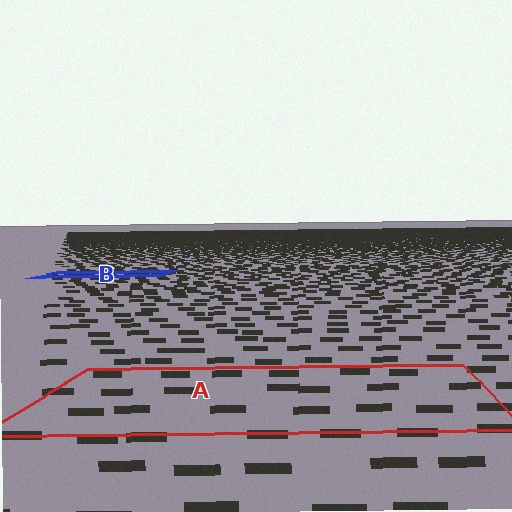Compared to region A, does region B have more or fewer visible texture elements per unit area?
Region B has more texture elements per unit area — they are packed more densely because it is farther away.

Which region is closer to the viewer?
Region A is closer. The texture elements there are larger and more spread out.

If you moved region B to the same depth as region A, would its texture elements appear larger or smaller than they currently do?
They would appear larger. At a closer depth, the same texture elements are projected at a bigger on-screen size.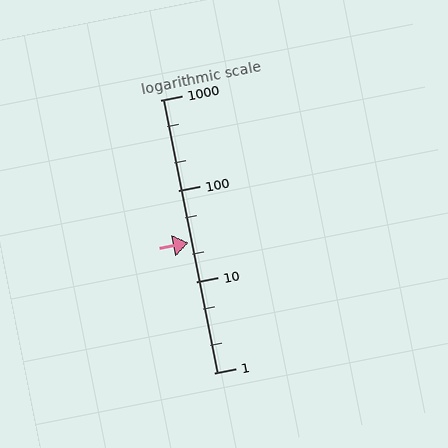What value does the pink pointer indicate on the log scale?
The pointer indicates approximately 27.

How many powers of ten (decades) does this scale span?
The scale spans 3 decades, from 1 to 1000.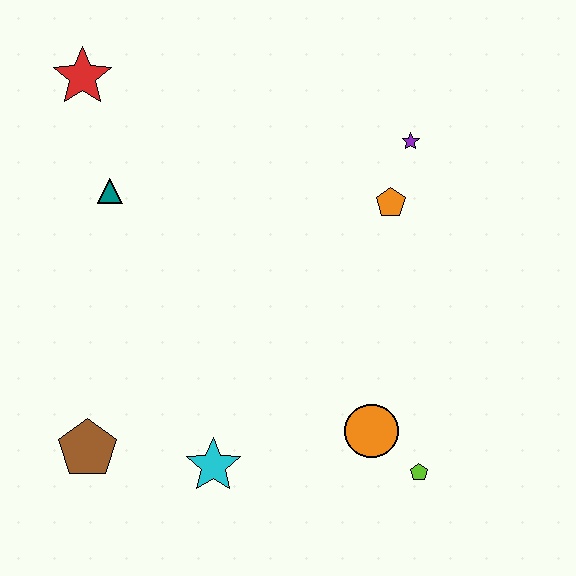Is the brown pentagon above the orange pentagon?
No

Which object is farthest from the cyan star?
The red star is farthest from the cyan star.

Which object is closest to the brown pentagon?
The cyan star is closest to the brown pentagon.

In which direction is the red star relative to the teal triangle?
The red star is above the teal triangle.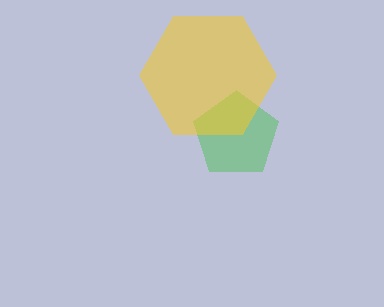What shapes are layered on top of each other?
The layered shapes are: a green pentagon, a yellow hexagon.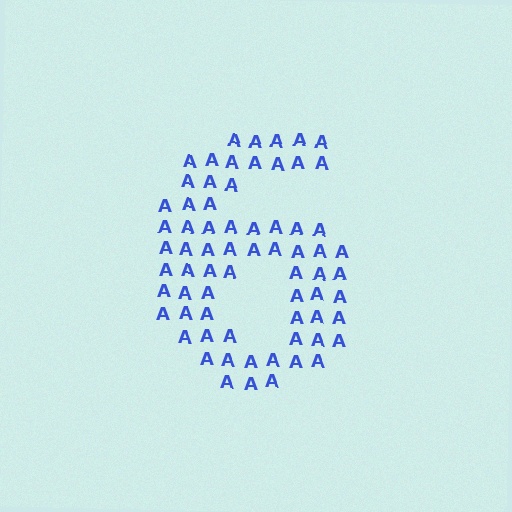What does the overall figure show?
The overall figure shows the digit 6.